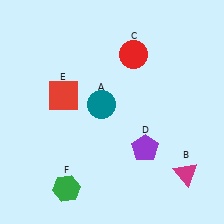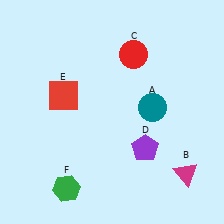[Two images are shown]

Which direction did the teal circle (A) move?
The teal circle (A) moved right.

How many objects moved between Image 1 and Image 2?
1 object moved between the two images.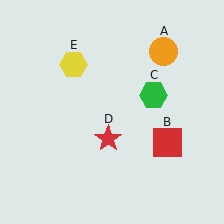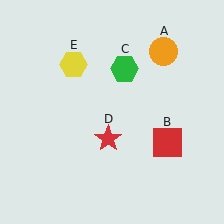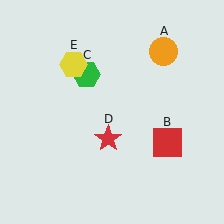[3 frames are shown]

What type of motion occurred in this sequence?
The green hexagon (object C) rotated counterclockwise around the center of the scene.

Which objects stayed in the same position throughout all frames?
Orange circle (object A) and red square (object B) and red star (object D) and yellow hexagon (object E) remained stationary.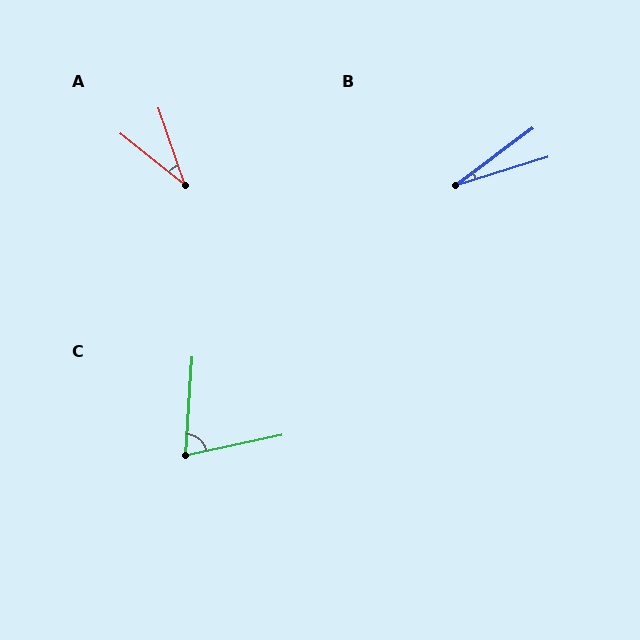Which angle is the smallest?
B, at approximately 19 degrees.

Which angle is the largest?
C, at approximately 74 degrees.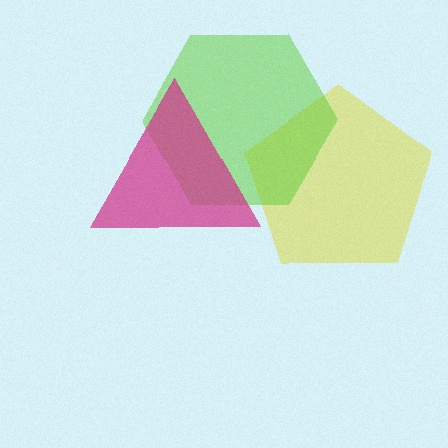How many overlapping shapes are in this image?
There are 3 overlapping shapes in the image.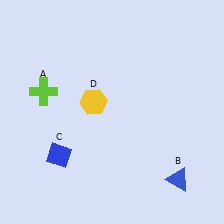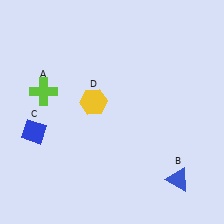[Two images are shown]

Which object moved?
The blue diamond (C) moved left.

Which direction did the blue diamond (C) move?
The blue diamond (C) moved left.